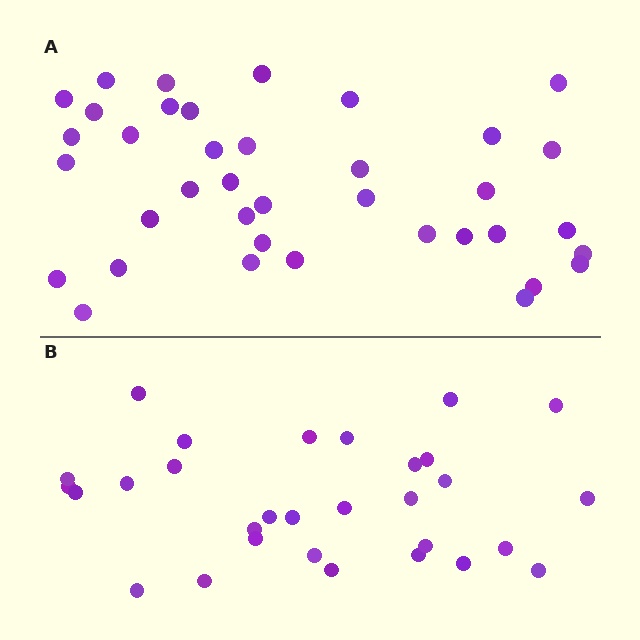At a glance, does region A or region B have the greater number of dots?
Region A (the top region) has more dots.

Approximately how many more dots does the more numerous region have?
Region A has roughly 8 or so more dots than region B.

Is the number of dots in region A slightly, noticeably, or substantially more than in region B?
Region A has noticeably more, but not dramatically so. The ratio is roughly 1.3 to 1.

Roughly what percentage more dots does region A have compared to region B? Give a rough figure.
About 25% more.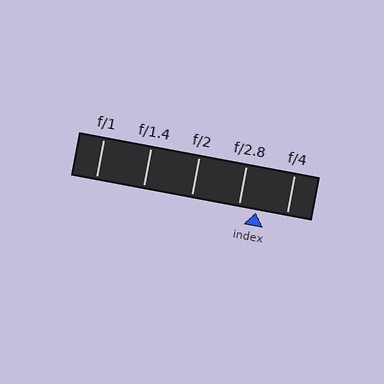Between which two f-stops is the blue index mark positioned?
The index mark is between f/2.8 and f/4.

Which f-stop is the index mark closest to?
The index mark is closest to f/2.8.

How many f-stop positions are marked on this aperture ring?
There are 5 f-stop positions marked.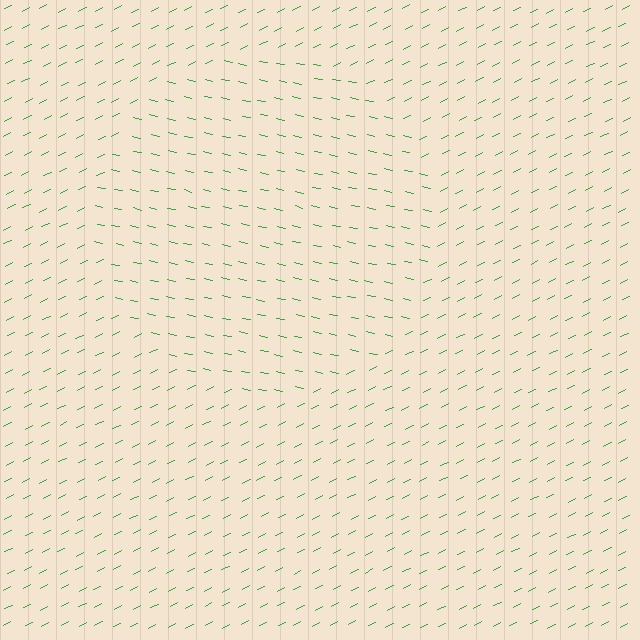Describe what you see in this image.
The image is filled with small green line segments. A circle region in the image has lines oriented differently from the surrounding lines, creating a visible texture boundary.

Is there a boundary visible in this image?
Yes, there is a texture boundary formed by a change in line orientation.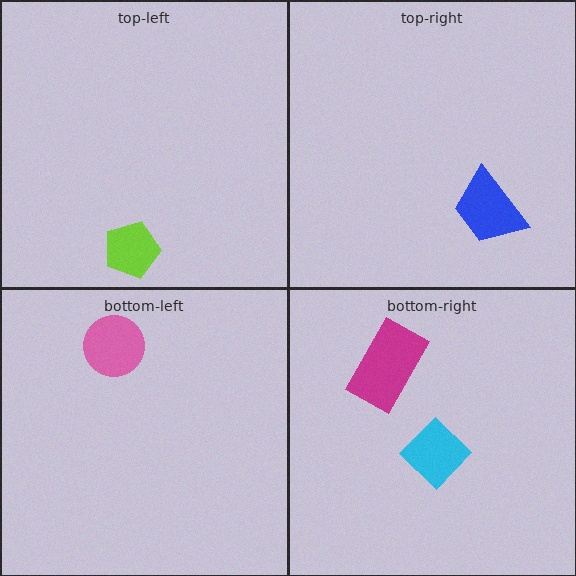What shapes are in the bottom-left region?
The pink circle.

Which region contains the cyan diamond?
The bottom-right region.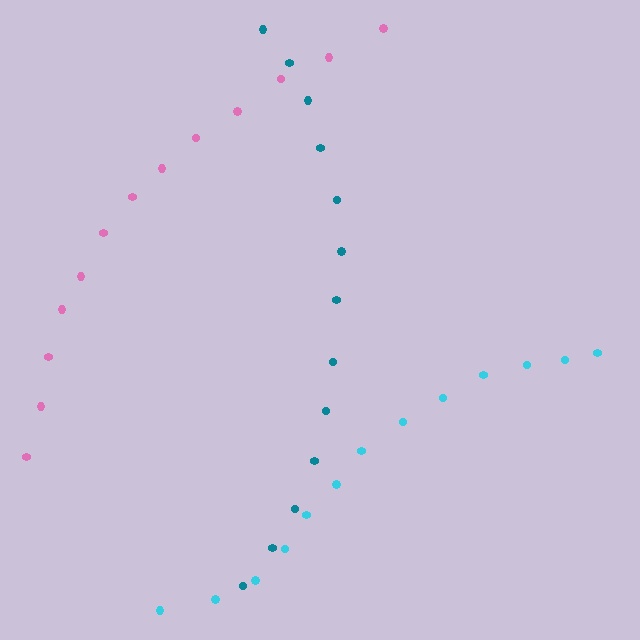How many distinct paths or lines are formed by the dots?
There are 3 distinct paths.